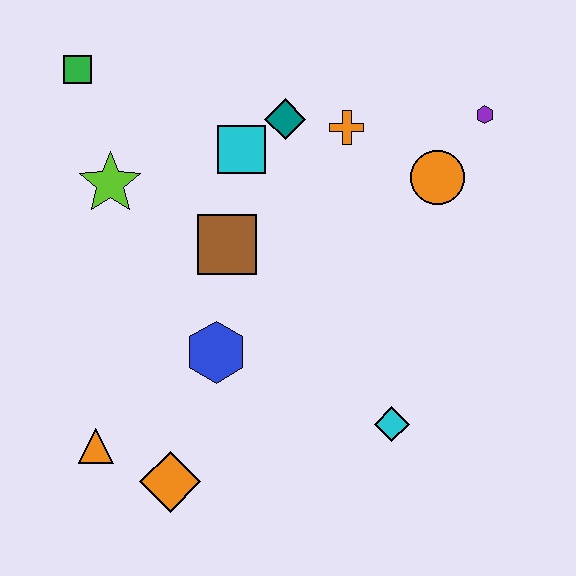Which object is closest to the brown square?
The cyan square is closest to the brown square.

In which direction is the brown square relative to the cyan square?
The brown square is below the cyan square.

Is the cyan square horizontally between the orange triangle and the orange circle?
Yes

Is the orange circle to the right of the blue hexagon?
Yes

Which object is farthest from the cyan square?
The orange diamond is farthest from the cyan square.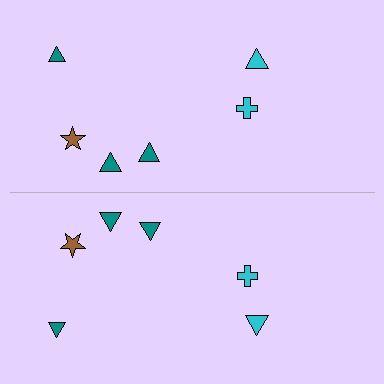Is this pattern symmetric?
Yes, this pattern has bilateral (reflection) symmetry.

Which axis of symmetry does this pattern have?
The pattern has a horizontal axis of symmetry running through the center of the image.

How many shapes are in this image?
There are 12 shapes in this image.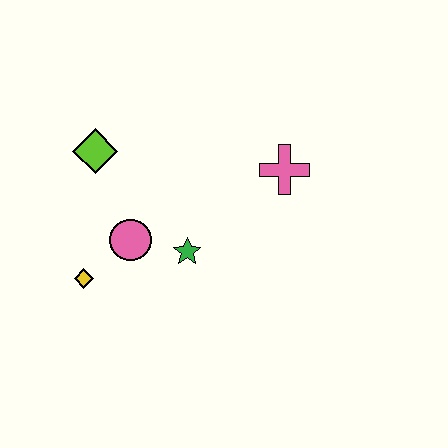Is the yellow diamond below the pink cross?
Yes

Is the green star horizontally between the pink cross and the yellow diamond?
Yes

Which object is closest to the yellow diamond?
The pink circle is closest to the yellow diamond.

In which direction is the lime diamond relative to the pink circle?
The lime diamond is above the pink circle.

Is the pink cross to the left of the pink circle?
No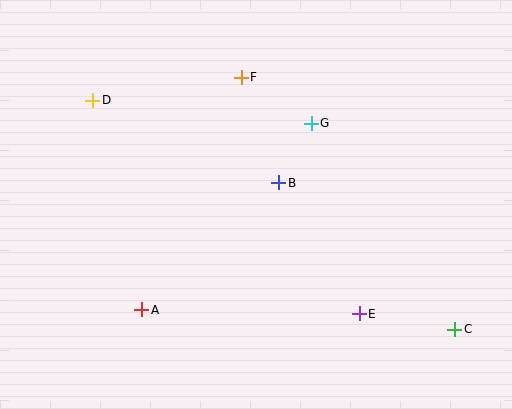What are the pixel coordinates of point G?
Point G is at (311, 123).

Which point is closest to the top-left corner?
Point D is closest to the top-left corner.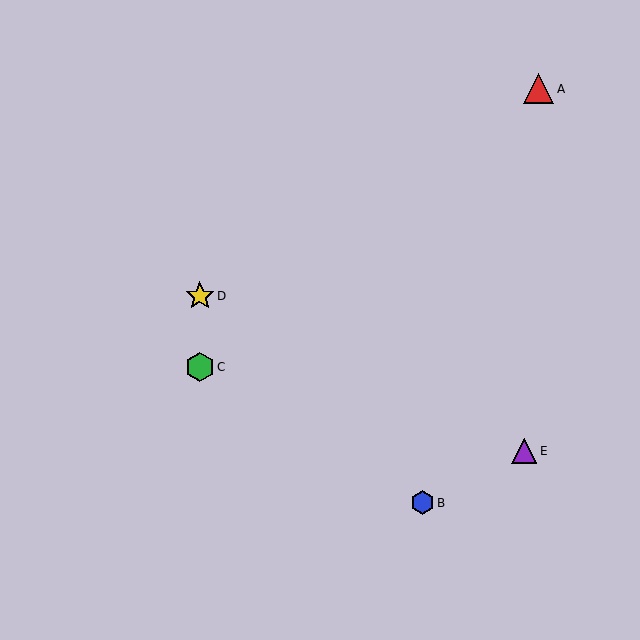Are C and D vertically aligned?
Yes, both are at x≈200.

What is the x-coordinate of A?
Object A is at x≈539.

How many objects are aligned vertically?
2 objects (C, D) are aligned vertically.